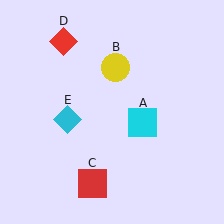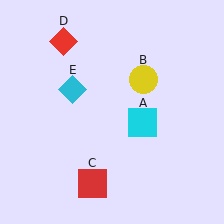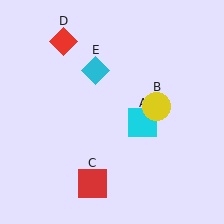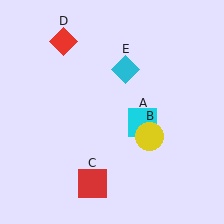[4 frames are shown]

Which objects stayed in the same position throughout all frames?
Cyan square (object A) and red square (object C) and red diamond (object D) remained stationary.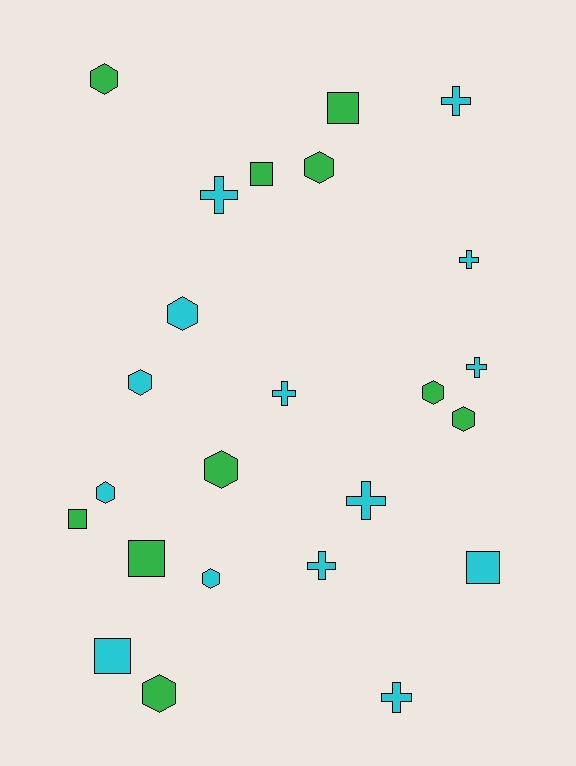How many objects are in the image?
There are 24 objects.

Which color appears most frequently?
Cyan, with 14 objects.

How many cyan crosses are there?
There are 8 cyan crosses.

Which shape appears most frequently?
Hexagon, with 10 objects.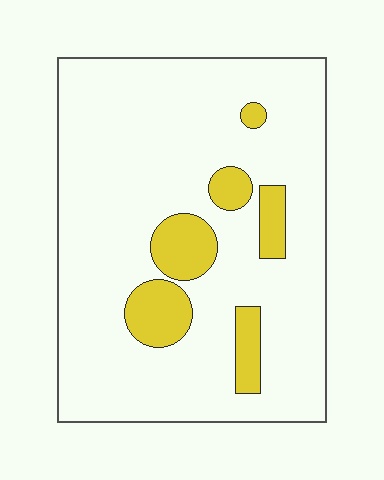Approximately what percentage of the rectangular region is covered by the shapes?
Approximately 15%.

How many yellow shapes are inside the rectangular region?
6.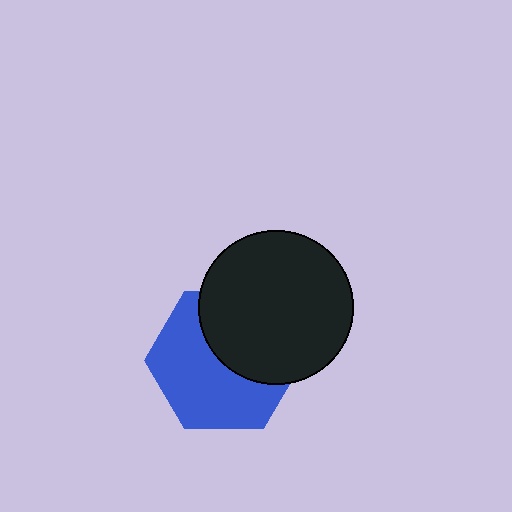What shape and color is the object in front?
The object in front is a black circle.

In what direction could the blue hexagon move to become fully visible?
The blue hexagon could move toward the lower-left. That would shift it out from behind the black circle entirely.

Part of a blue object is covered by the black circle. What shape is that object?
It is a hexagon.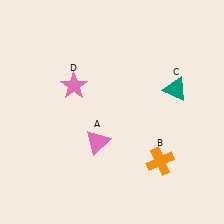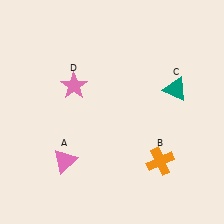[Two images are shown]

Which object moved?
The pink triangle (A) moved left.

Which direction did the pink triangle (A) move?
The pink triangle (A) moved left.